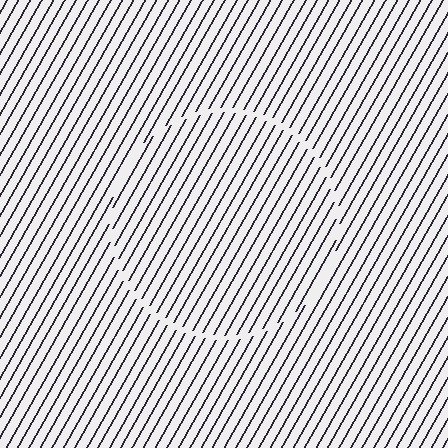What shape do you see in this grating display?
An illusory circle. The interior of the shape contains the same grating, shifted by half a period — the contour is defined by the phase discontinuity where line-ends from the inner and outer gratings abut.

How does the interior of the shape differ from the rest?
The interior of the shape contains the same grating, shifted by half a period — the contour is defined by the phase discontinuity where line-ends from the inner and outer gratings abut.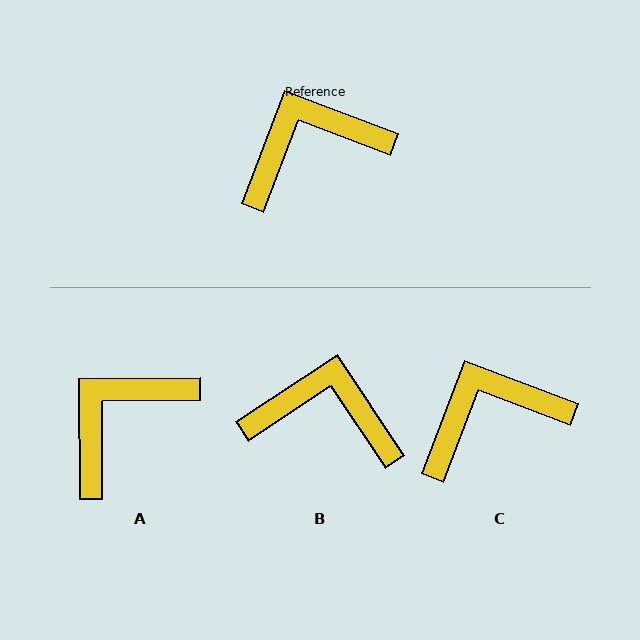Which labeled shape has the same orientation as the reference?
C.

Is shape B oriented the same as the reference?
No, it is off by about 36 degrees.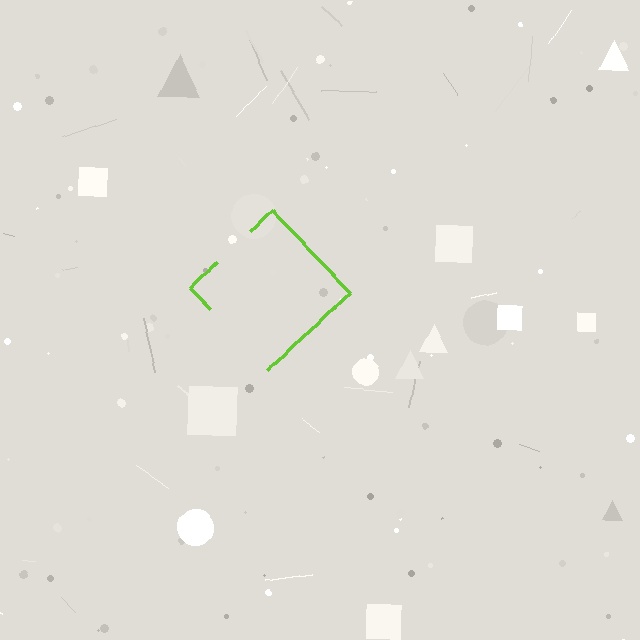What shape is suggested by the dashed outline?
The dashed outline suggests a diamond.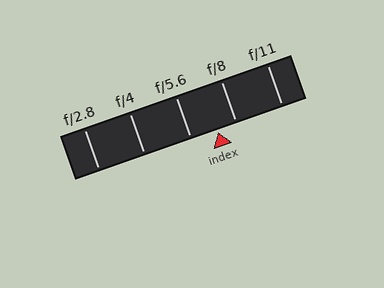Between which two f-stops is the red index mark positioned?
The index mark is between f/5.6 and f/8.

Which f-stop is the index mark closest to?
The index mark is closest to f/8.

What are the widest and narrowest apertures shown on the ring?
The widest aperture shown is f/2.8 and the narrowest is f/11.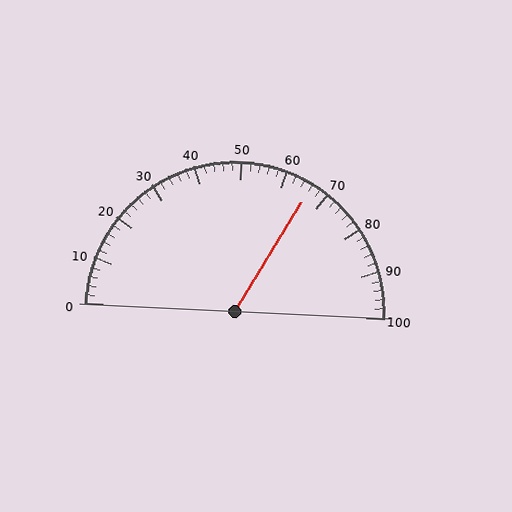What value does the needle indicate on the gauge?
The needle indicates approximately 66.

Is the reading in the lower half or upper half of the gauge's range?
The reading is in the upper half of the range (0 to 100).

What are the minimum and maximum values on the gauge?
The gauge ranges from 0 to 100.